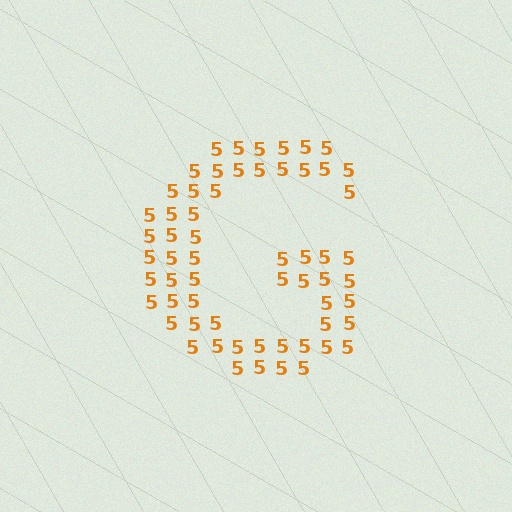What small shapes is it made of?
It is made of small digit 5's.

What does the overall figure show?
The overall figure shows the letter G.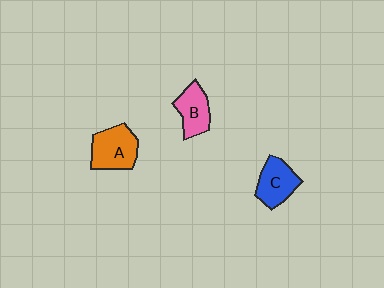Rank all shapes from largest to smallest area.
From largest to smallest: A (orange), C (blue), B (pink).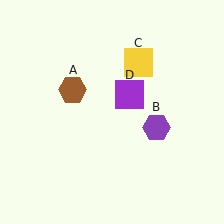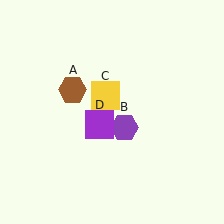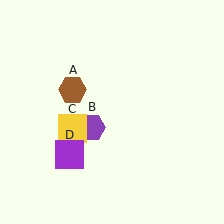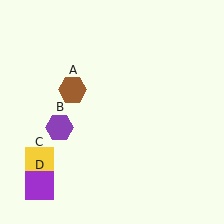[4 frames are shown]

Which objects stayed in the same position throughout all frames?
Brown hexagon (object A) remained stationary.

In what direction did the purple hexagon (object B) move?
The purple hexagon (object B) moved left.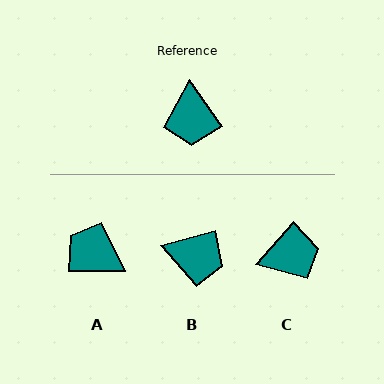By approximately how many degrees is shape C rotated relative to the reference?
Approximately 103 degrees counter-clockwise.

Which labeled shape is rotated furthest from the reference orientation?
A, about 125 degrees away.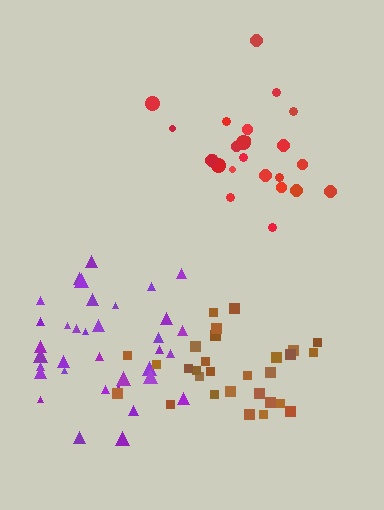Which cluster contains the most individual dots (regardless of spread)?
Purple (35).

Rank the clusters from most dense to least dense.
purple, red, brown.